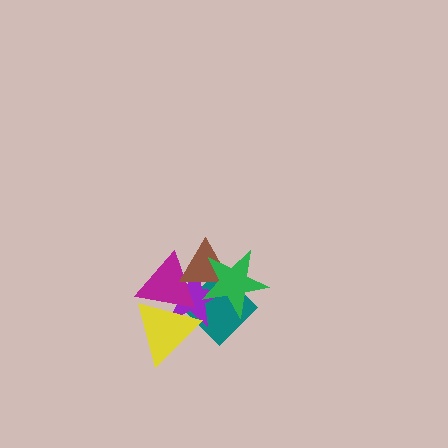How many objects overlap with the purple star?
5 objects overlap with the purple star.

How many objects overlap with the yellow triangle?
3 objects overlap with the yellow triangle.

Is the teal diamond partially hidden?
Yes, it is partially covered by another shape.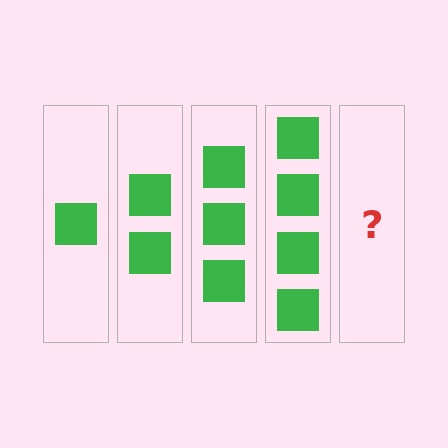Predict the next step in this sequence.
The next step is 5 squares.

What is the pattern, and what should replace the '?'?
The pattern is that each step adds one more square. The '?' should be 5 squares.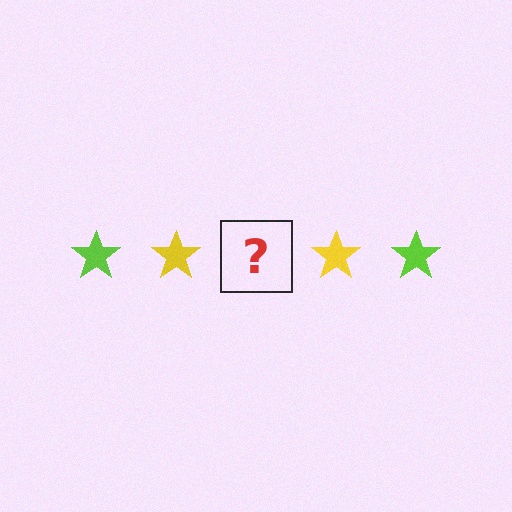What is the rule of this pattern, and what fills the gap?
The rule is that the pattern cycles through lime, yellow stars. The gap should be filled with a lime star.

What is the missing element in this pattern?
The missing element is a lime star.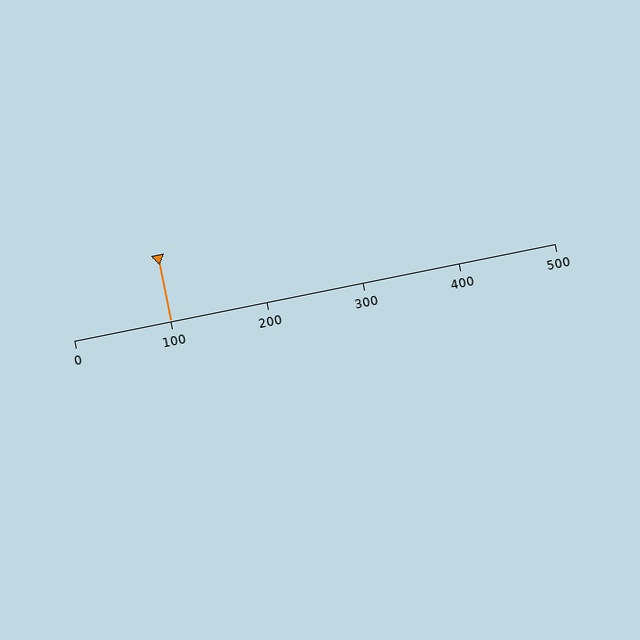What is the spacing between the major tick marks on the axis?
The major ticks are spaced 100 apart.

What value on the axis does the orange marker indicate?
The marker indicates approximately 100.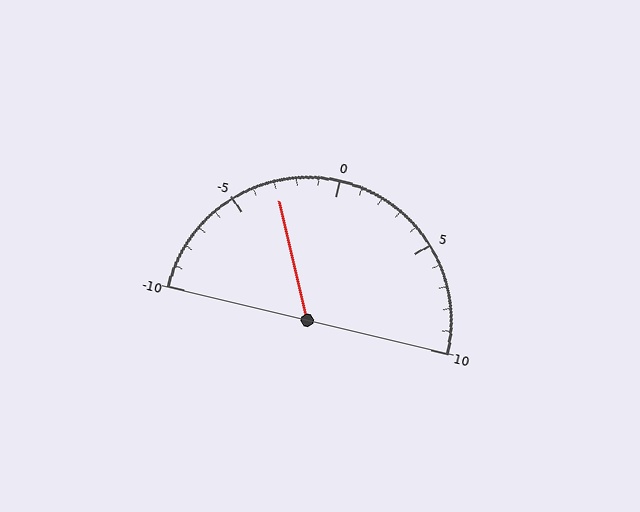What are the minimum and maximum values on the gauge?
The gauge ranges from -10 to 10.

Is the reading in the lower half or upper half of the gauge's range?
The reading is in the lower half of the range (-10 to 10).